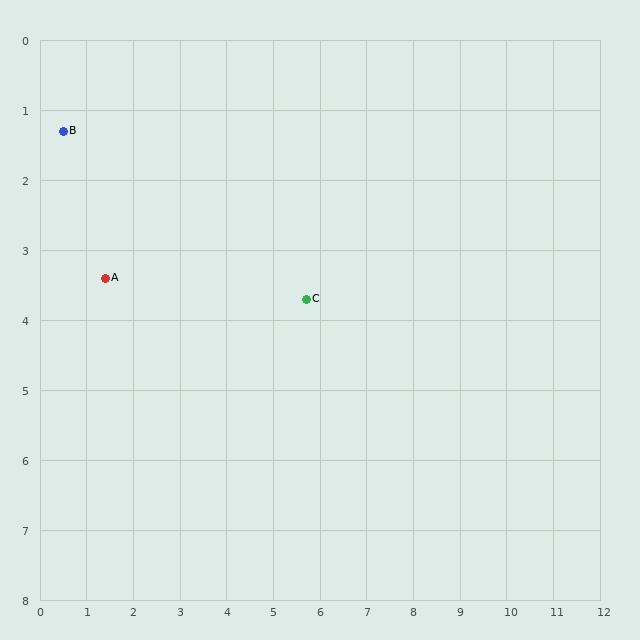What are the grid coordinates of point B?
Point B is at approximately (0.5, 1.3).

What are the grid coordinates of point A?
Point A is at approximately (1.4, 3.4).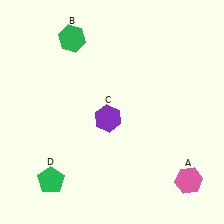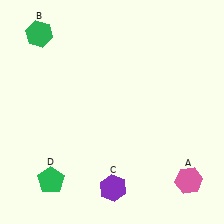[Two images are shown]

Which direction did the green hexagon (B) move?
The green hexagon (B) moved left.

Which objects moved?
The objects that moved are: the green hexagon (B), the purple hexagon (C).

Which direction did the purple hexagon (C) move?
The purple hexagon (C) moved down.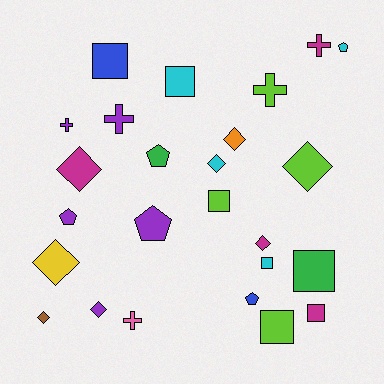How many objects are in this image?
There are 25 objects.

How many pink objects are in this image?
There is 1 pink object.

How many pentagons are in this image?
There are 5 pentagons.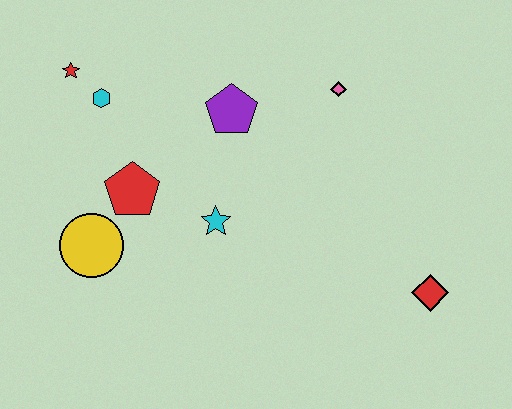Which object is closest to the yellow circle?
The red pentagon is closest to the yellow circle.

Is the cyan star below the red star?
Yes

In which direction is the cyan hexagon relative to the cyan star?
The cyan hexagon is above the cyan star.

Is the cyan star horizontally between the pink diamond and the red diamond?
No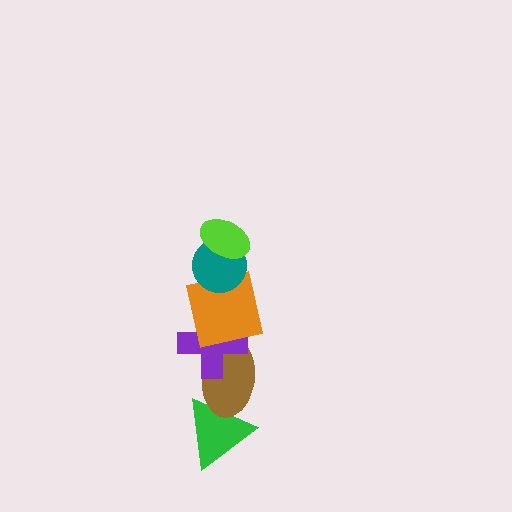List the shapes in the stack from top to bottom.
From top to bottom: the lime ellipse, the teal circle, the orange square, the purple cross, the brown ellipse, the green triangle.